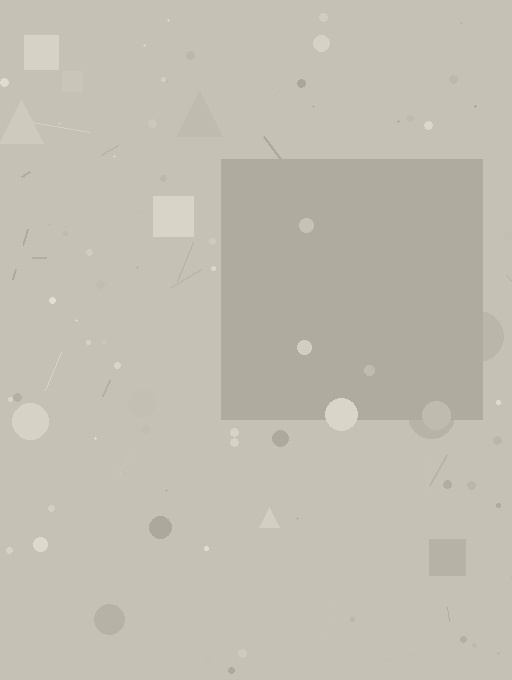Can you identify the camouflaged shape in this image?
The camouflaged shape is a square.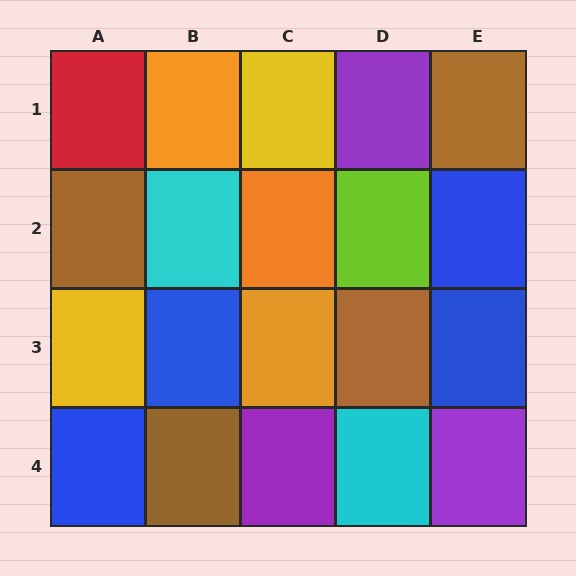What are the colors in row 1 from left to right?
Red, orange, yellow, purple, brown.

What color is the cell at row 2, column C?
Orange.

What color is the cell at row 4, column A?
Blue.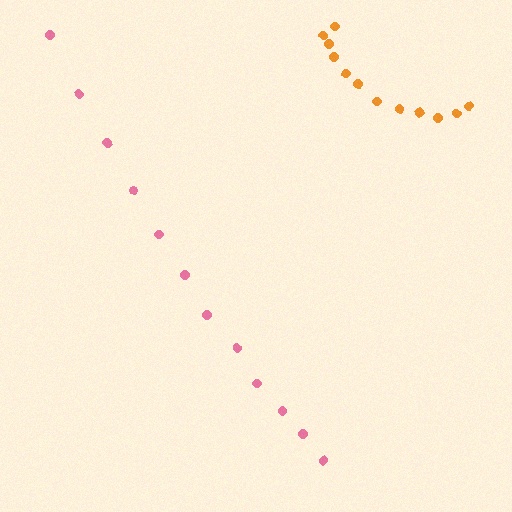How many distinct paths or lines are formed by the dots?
There are 2 distinct paths.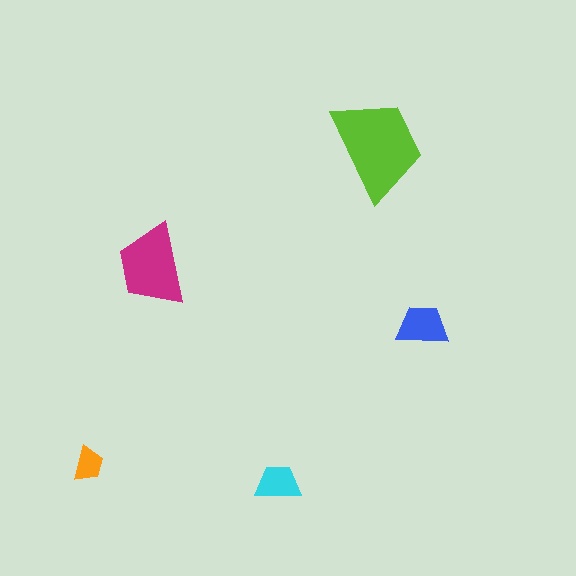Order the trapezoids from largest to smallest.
the lime one, the magenta one, the blue one, the cyan one, the orange one.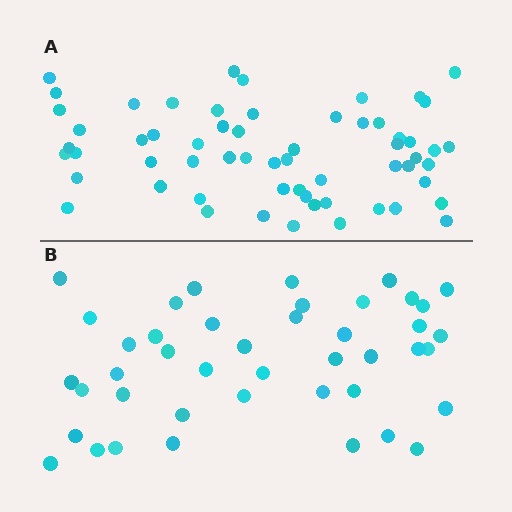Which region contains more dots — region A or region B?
Region A (the top region) has more dots.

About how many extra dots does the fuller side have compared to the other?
Region A has approximately 15 more dots than region B.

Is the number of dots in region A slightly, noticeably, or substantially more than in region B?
Region A has noticeably more, but not dramatically so. The ratio is roughly 1.4 to 1.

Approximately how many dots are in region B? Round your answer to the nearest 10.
About 40 dots. (The exact count is 43, which rounds to 40.)